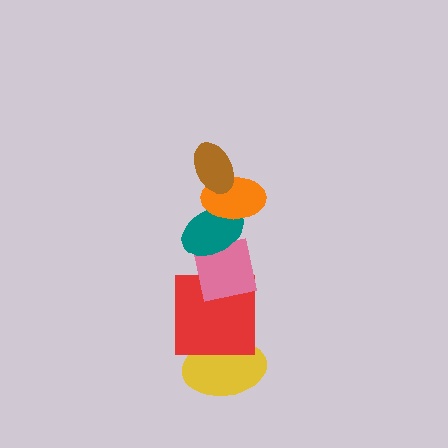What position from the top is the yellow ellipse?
The yellow ellipse is 6th from the top.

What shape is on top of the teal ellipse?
The orange ellipse is on top of the teal ellipse.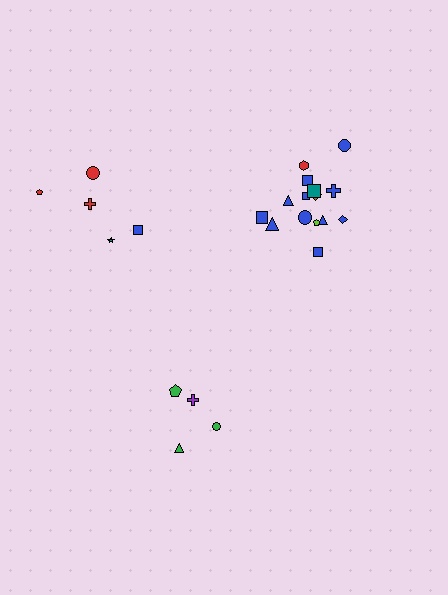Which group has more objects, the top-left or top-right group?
The top-right group.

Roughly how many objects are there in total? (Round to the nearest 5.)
Roughly 25 objects in total.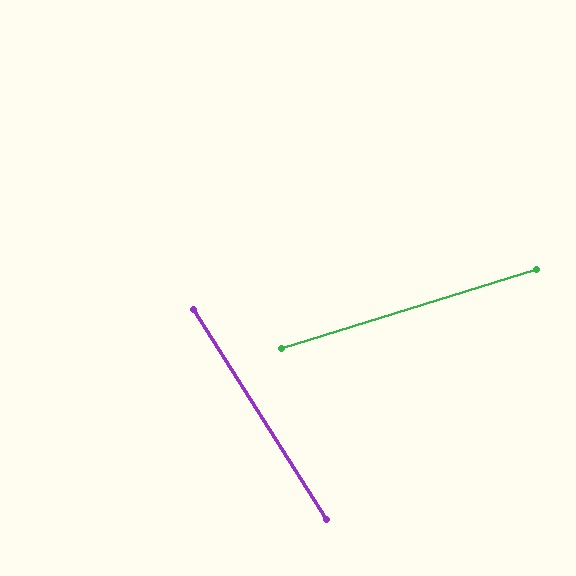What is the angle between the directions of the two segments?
Approximately 75 degrees.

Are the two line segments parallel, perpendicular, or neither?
Neither parallel nor perpendicular — they differ by about 75°.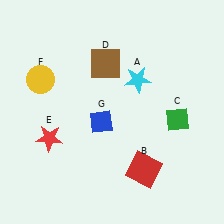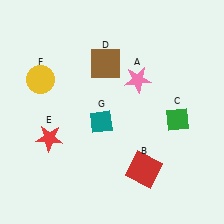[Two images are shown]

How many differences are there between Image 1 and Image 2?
There are 2 differences between the two images.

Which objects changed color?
A changed from cyan to pink. G changed from blue to teal.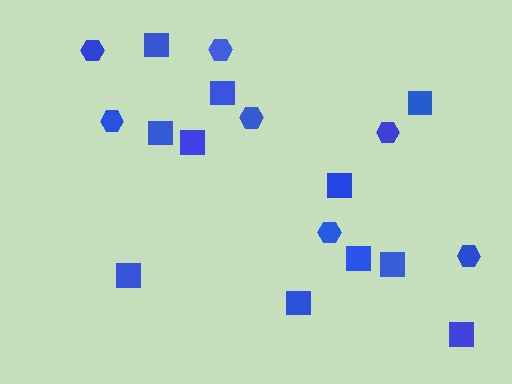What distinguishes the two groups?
There are 2 groups: one group of squares (11) and one group of hexagons (7).